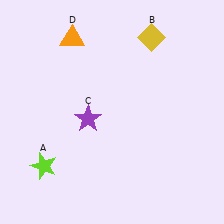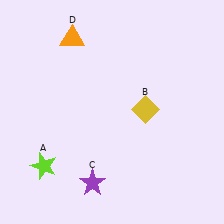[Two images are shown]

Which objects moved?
The objects that moved are: the yellow diamond (B), the purple star (C).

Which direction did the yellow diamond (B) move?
The yellow diamond (B) moved down.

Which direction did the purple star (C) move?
The purple star (C) moved down.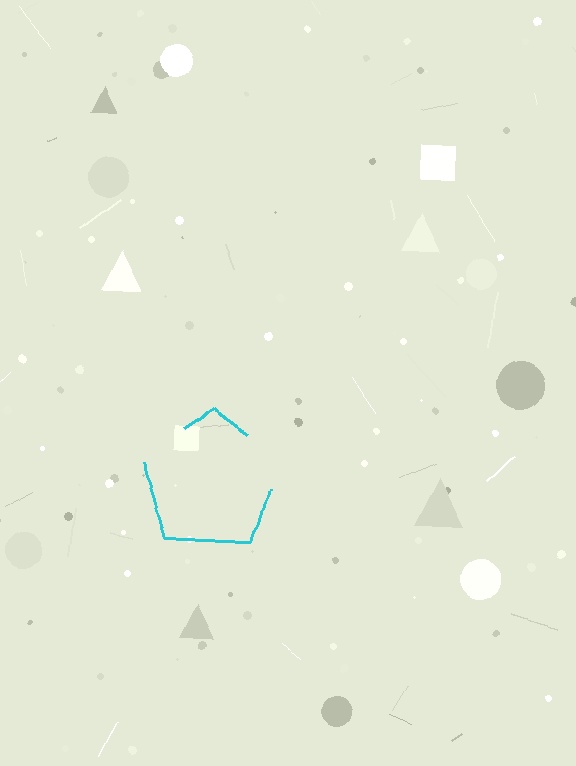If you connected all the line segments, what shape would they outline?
They would outline a pentagon.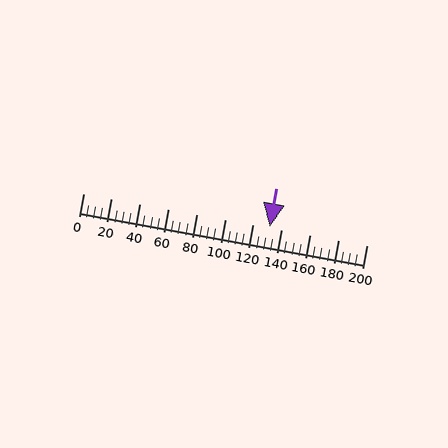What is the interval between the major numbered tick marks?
The major tick marks are spaced 20 units apart.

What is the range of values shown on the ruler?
The ruler shows values from 0 to 200.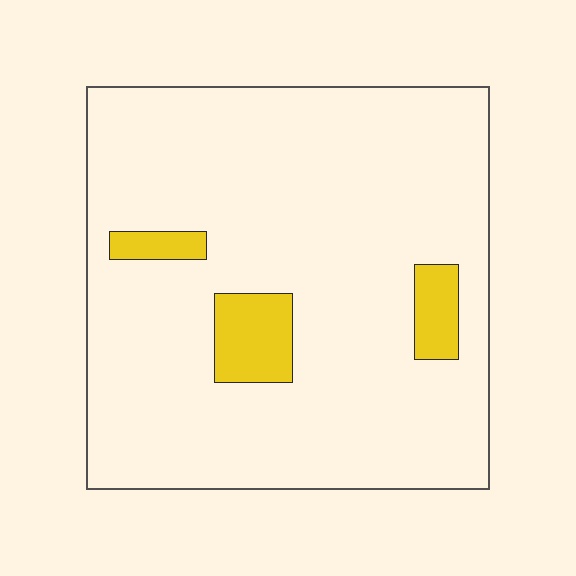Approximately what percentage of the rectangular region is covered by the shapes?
Approximately 10%.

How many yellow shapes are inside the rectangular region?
3.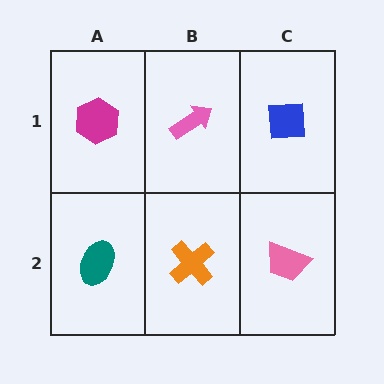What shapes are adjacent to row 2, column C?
A blue square (row 1, column C), an orange cross (row 2, column B).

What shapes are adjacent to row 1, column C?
A pink trapezoid (row 2, column C), a pink arrow (row 1, column B).